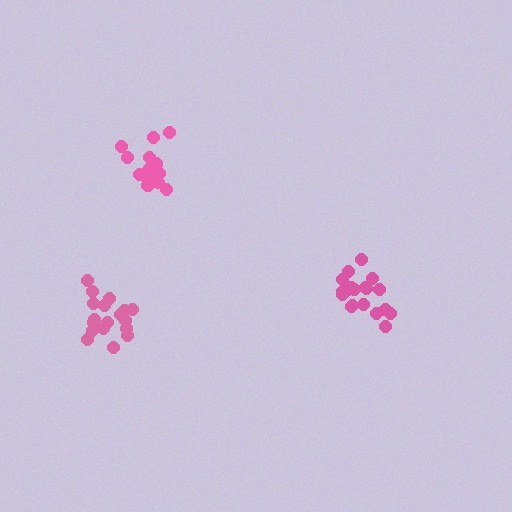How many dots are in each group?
Group 1: 16 dots, Group 2: 19 dots, Group 3: 18 dots (53 total).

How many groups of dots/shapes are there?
There are 3 groups.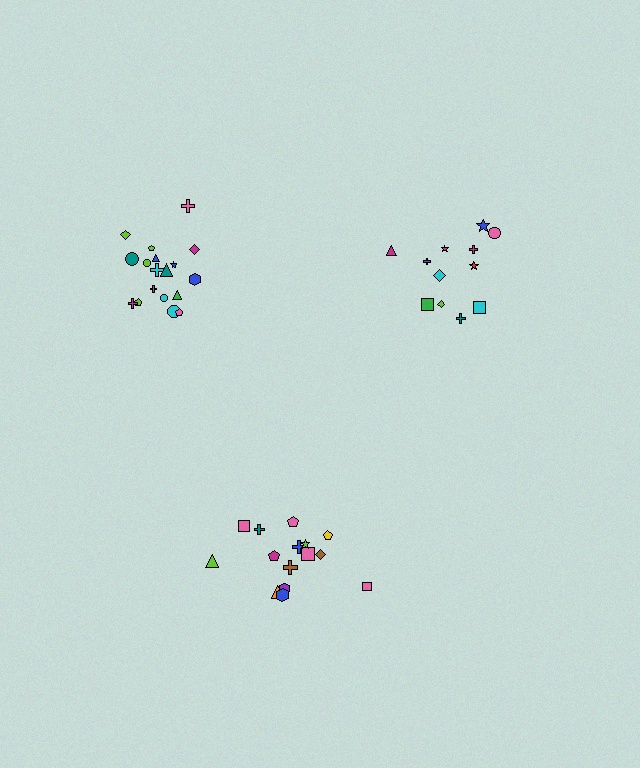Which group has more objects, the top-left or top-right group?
The top-left group.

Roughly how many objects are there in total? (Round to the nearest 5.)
Roughly 45 objects in total.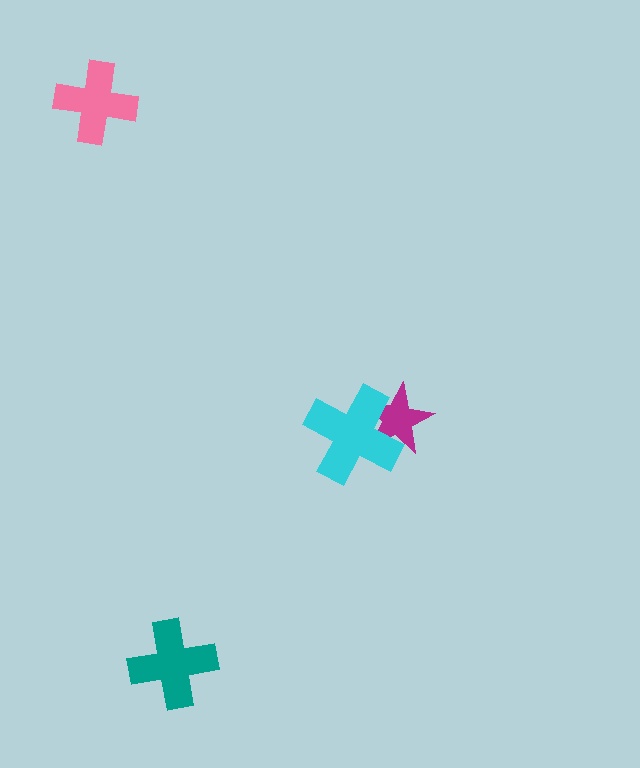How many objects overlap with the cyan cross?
1 object overlaps with the cyan cross.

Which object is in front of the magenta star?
The cyan cross is in front of the magenta star.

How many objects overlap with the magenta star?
1 object overlaps with the magenta star.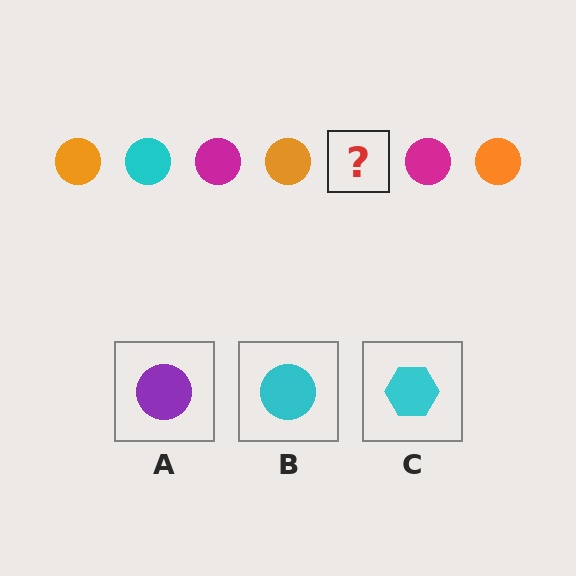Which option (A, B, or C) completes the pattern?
B.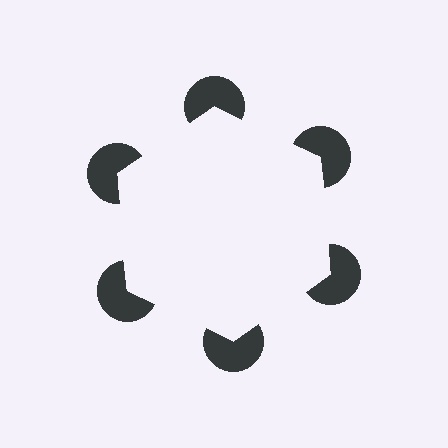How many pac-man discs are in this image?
There are 6 — one at each vertex of the illusory hexagon.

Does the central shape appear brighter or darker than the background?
It typically appears slightly brighter than the background, even though no actual brightness change is drawn.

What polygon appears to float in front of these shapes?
An illusory hexagon — its edges are inferred from the aligned wedge cuts in the pac-man discs, not physically drawn.